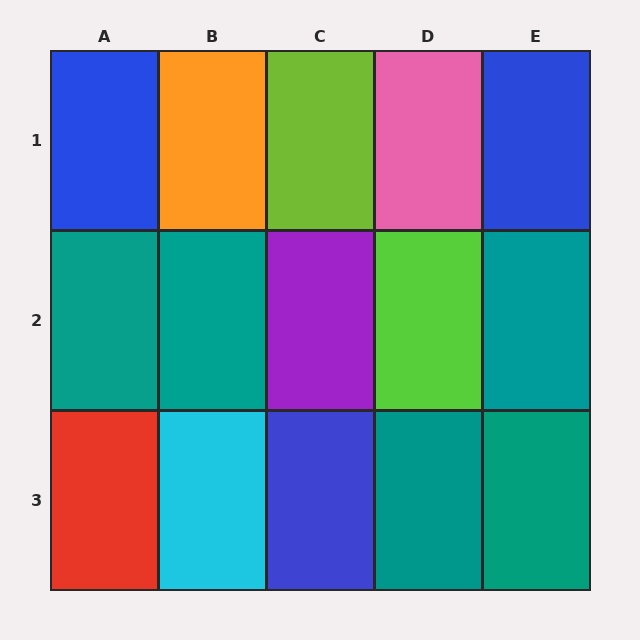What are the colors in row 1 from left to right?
Blue, orange, lime, pink, blue.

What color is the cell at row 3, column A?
Red.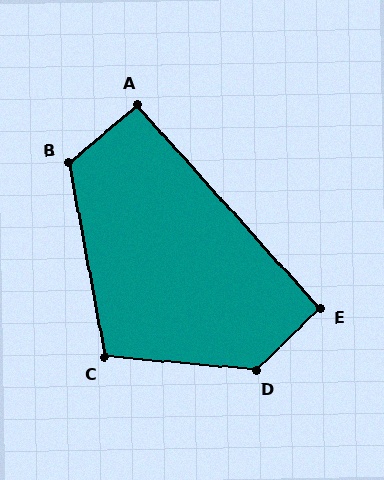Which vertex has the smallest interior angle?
A, at approximately 92 degrees.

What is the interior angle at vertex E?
Approximately 92 degrees (approximately right).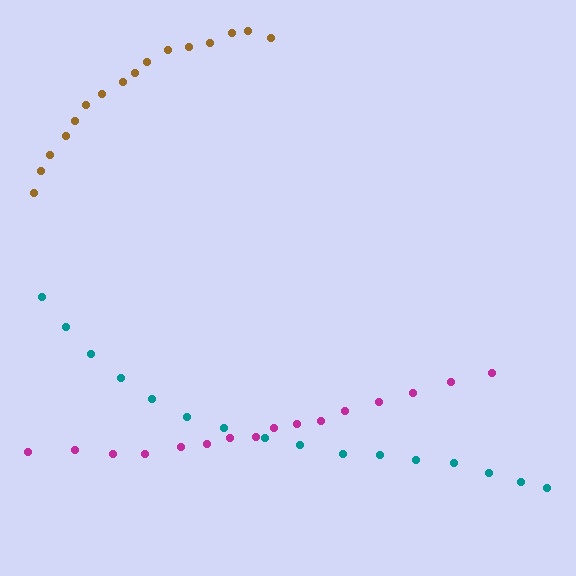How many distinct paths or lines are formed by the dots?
There are 3 distinct paths.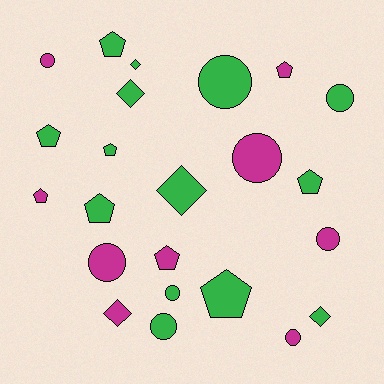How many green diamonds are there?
There are 4 green diamonds.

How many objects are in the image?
There are 23 objects.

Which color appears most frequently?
Green, with 14 objects.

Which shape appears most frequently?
Pentagon, with 9 objects.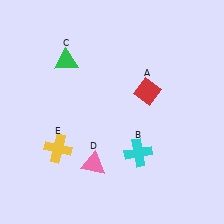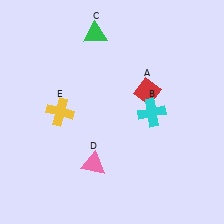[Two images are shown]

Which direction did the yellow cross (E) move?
The yellow cross (E) moved up.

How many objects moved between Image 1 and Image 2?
3 objects moved between the two images.